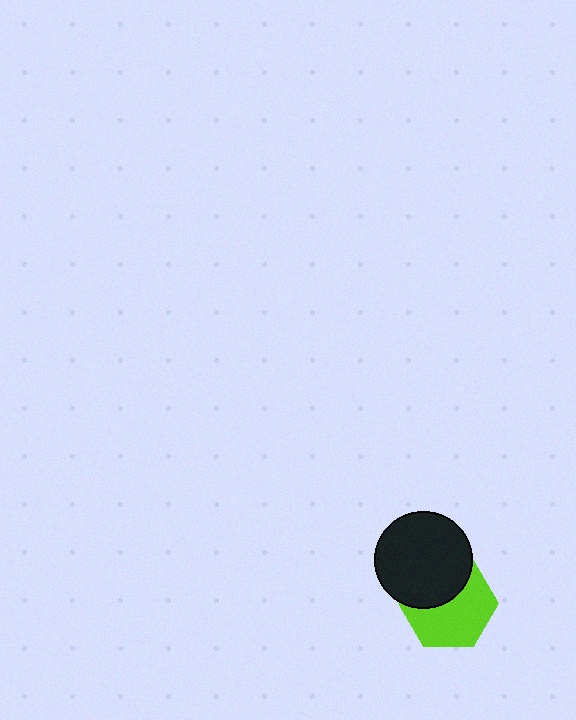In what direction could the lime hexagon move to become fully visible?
The lime hexagon could move down. That would shift it out from behind the black circle entirely.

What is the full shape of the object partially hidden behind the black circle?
The partially hidden object is a lime hexagon.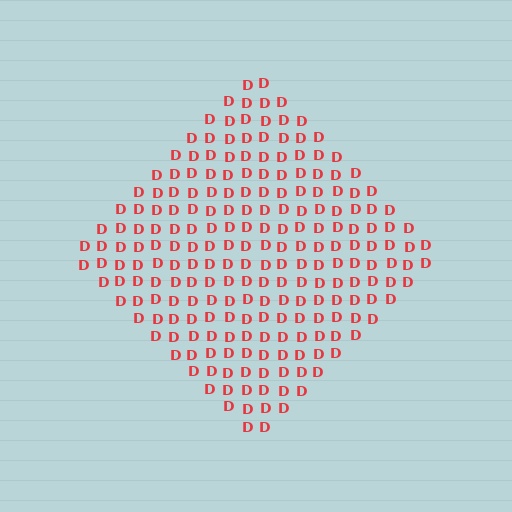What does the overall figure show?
The overall figure shows a diamond.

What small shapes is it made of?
It is made of small letter D's.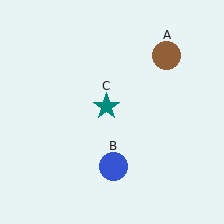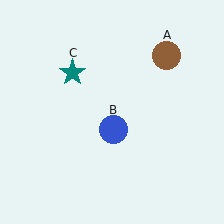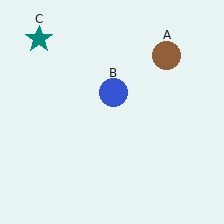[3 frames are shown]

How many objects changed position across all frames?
2 objects changed position: blue circle (object B), teal star (object C).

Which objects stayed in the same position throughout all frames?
Brown circle (object A) remained stationary.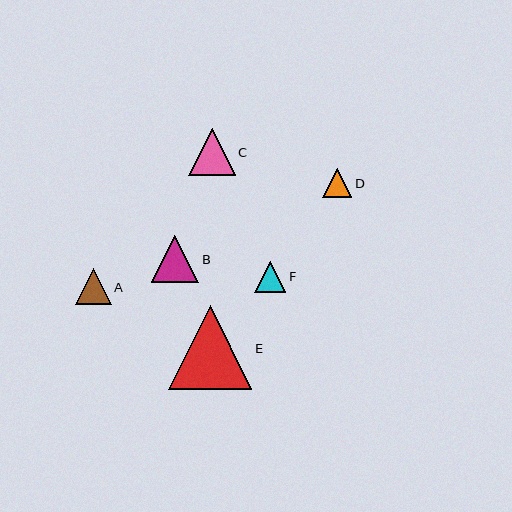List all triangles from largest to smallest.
From largest to smallest: E, B, C, A, F, D.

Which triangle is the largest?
Triangle E is the largest with a size of approximately 84 pixels.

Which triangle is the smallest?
Triangle D is the smallest with a size of approximately 29 pixels.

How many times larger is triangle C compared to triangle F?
Triangle C is approximately 1.5 times the size of triangle F.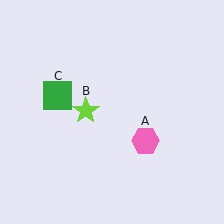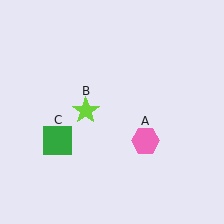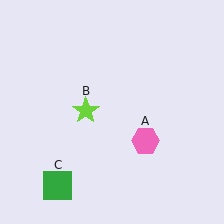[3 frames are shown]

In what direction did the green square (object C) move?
The green square (object C) moved down.